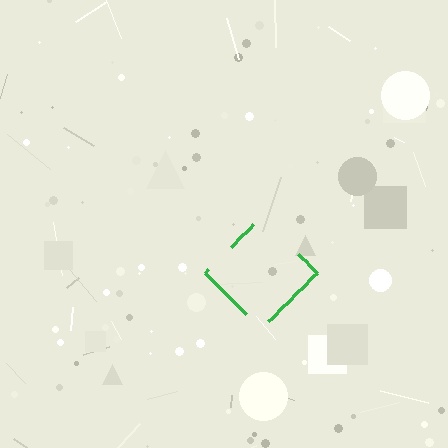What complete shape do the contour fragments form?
The contour fragments form a diamond.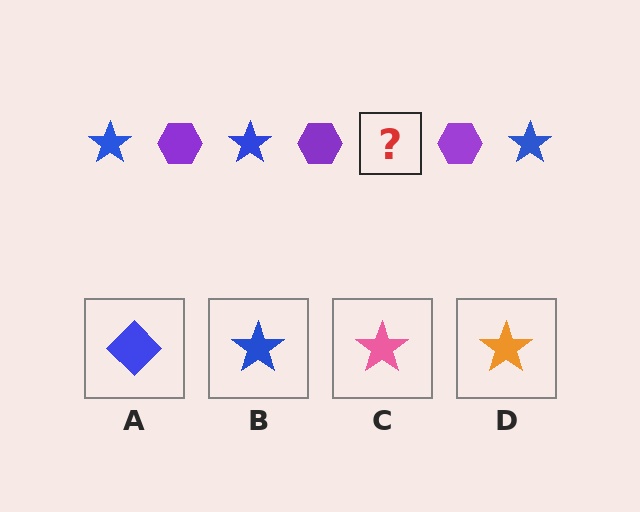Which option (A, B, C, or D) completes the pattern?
B.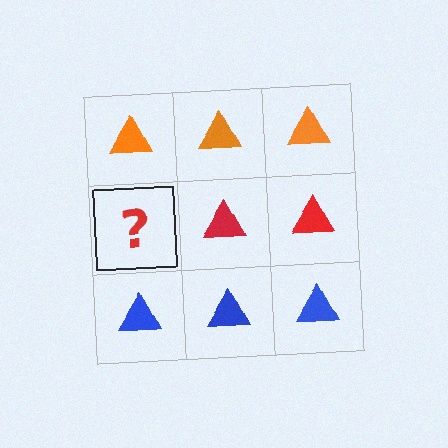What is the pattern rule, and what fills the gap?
The rule is that each row has a consistent color. The gap should be filled with a red triangle.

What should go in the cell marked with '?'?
The missing cell should contain a red triangle.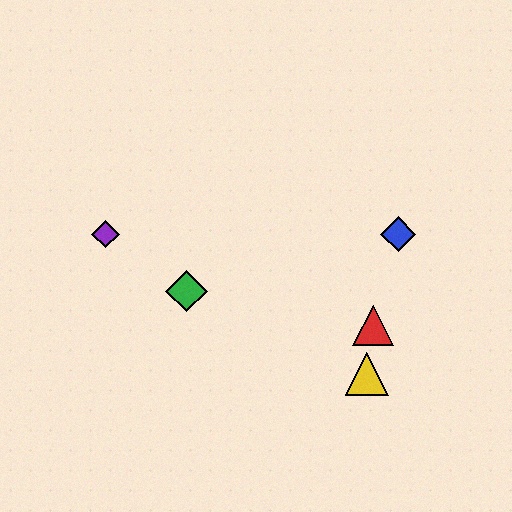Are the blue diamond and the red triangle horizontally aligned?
No, the blue diamond is at y≈234 and the red triangle is at y≈325.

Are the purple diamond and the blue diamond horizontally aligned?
Yes, both are at y≈234.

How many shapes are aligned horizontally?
2 shapes (the blue diamond, the purple diamond) are aligned horizontally.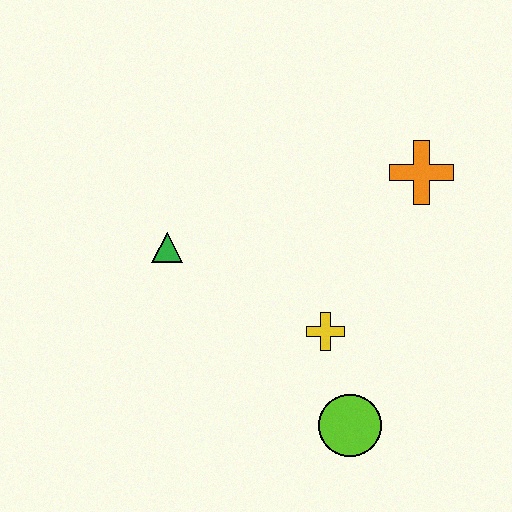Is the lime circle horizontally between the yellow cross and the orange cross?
Yes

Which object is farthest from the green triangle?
The orange cross is farthest from the green triangle.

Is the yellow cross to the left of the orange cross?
Yes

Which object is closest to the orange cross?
The yellow cross is closest to the orange cross.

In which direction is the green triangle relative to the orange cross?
The green triangle is to the left of the orange cross.